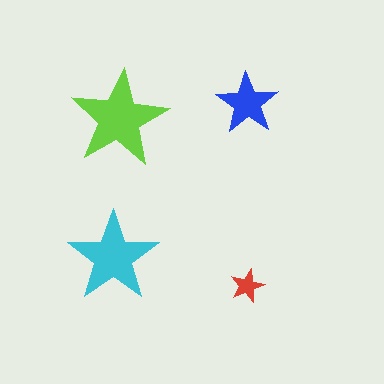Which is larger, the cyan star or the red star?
The cyan one.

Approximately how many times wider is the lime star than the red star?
About 3 times wider.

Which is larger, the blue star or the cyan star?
The cyan one.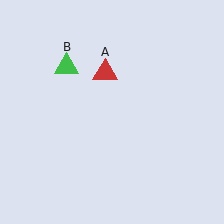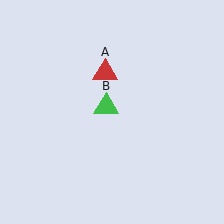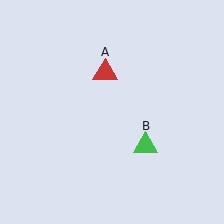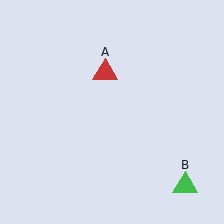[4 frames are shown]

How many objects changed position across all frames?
1 object changed position: green triangle (object B).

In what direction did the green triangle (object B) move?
The green triangle (object B) moved down and to the right.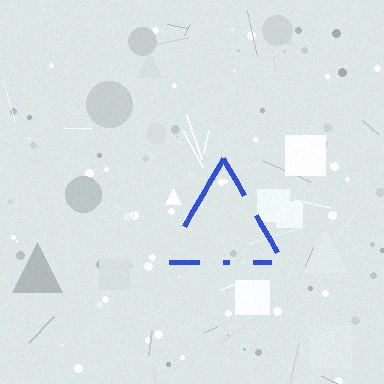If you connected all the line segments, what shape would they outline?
They would outline a triangle.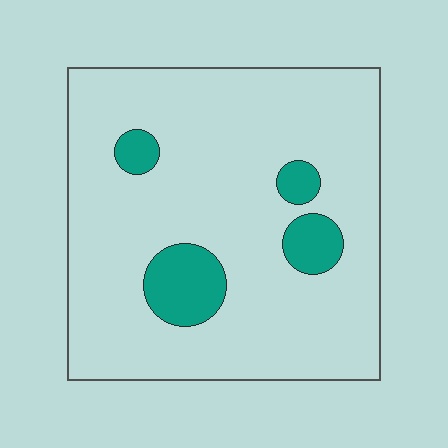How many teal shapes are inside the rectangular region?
4.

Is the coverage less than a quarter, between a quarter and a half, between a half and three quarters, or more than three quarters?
Less than a quarter.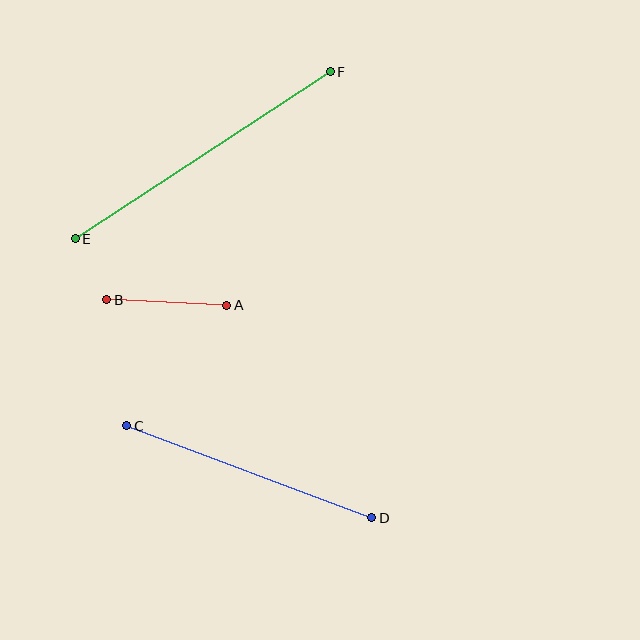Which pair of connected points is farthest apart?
Points E and F are farthest apart.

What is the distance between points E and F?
The distance is approximately 305 pixels.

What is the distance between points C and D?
The distance is approximately 261 pixels.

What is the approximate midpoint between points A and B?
The midpoint is at approximately (167, 303) pixels.